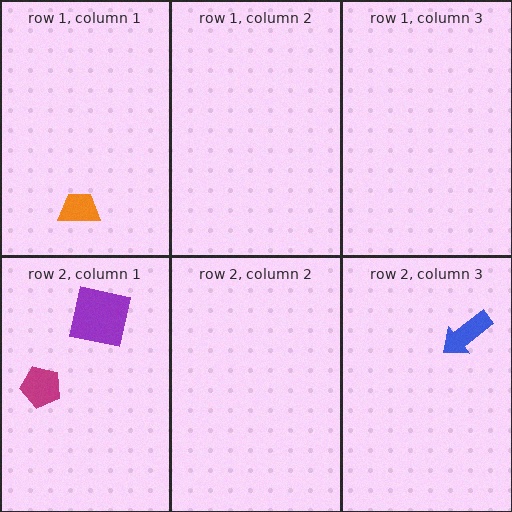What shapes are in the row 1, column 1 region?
The orange trapezoid.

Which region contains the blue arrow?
The row 2, column 3 region.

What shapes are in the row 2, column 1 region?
The purple square, the magenta pentagon.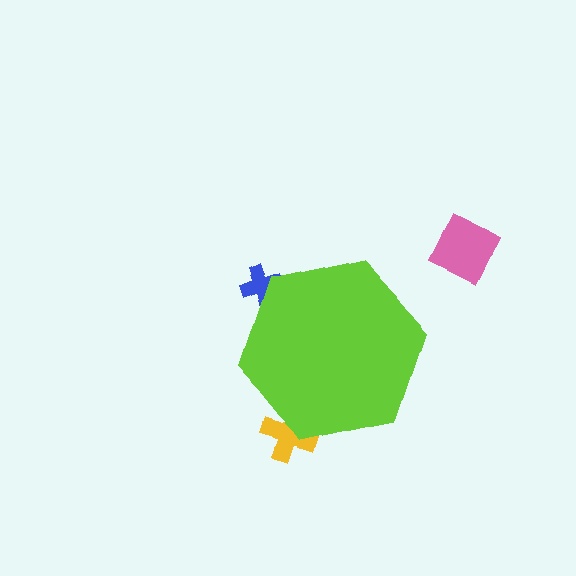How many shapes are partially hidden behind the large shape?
2 shapes are partially hidden.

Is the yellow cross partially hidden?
Yes, the yellow cross is partially hidden behind the lime hexagon.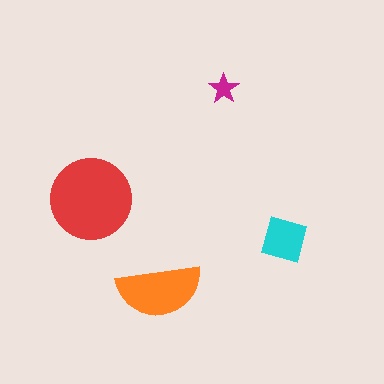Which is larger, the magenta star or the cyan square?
The cyan square.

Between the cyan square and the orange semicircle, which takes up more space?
The orange semicircle.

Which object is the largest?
The red circle.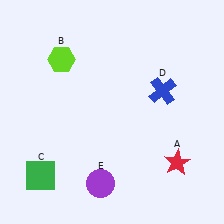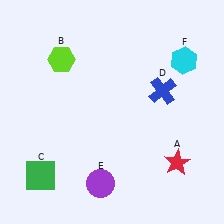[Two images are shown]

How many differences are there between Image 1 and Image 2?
There is 1 difference between the two images.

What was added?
A cyan hexagon (F) was added in Image 2.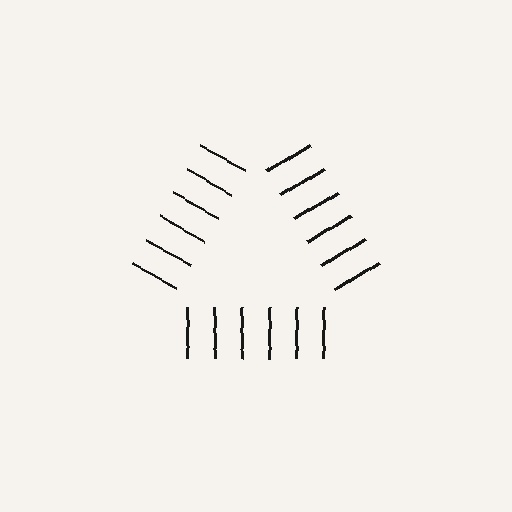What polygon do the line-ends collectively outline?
An illusory triangle — the line segments terminate on its edges but no continuous stroke is drawn.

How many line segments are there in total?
18 — 6 along each of the 3 edges.